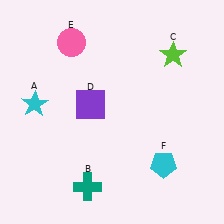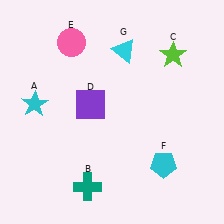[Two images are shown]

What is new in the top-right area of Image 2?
A cyan triangle (G) was added in the top-right area of Image 2.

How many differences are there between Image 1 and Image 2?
There is 1 difference between the two images.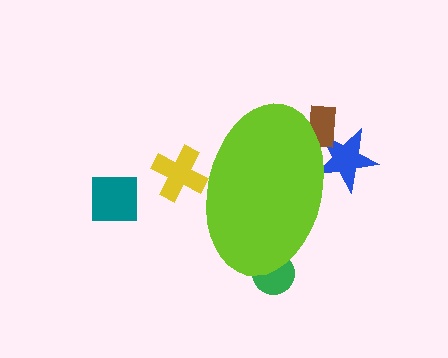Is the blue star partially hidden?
Yes, the blue star is partially hidden behind the lime ellipse.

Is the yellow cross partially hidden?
Yes, the yellow cross is partially hidden behind the lime ellipse.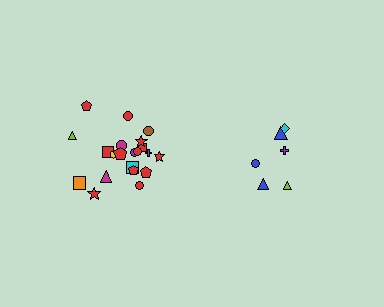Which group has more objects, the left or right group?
The left group.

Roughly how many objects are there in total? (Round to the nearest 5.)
Roughly 30 objects in total.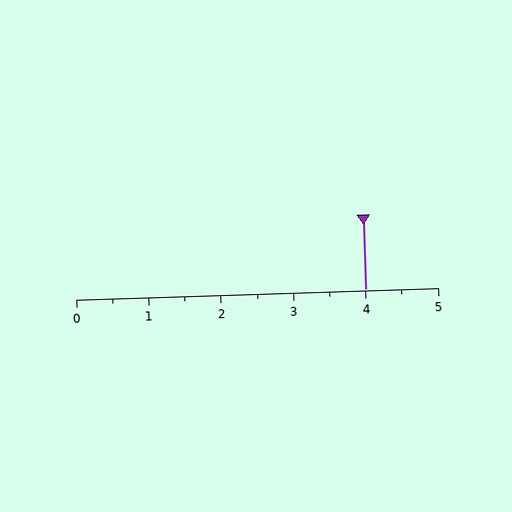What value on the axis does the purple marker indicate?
The marker indicates approximately 4.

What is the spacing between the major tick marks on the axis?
The major ticks are spaced 1 apart.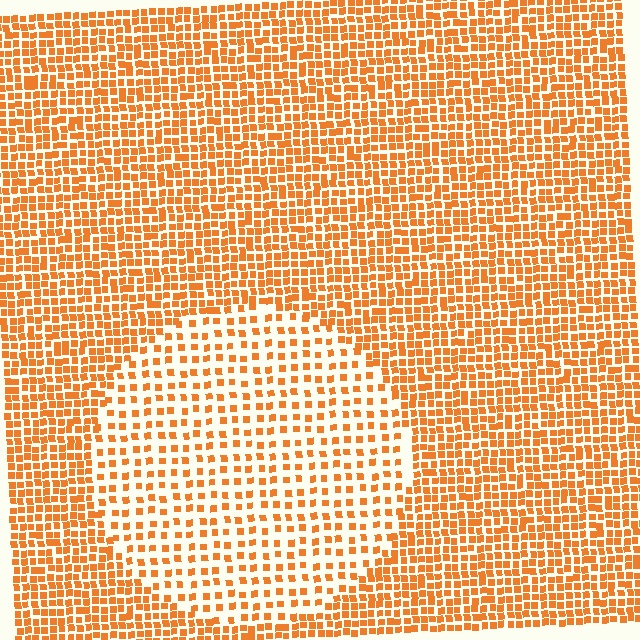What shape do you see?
I see a circle.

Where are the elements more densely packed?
The elements are more densely packed outside the circle boundary.